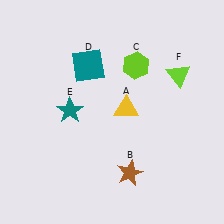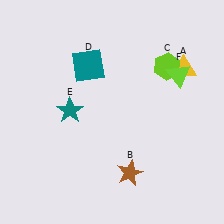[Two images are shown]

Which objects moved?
The objects that moved are: the yellow triangle (A), the lime hexagon (C).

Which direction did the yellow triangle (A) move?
The yellow triangle (A) moved right.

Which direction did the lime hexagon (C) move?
The lime hexagon (C) moved right.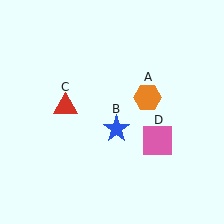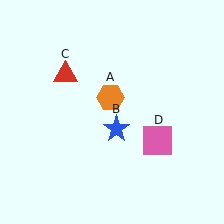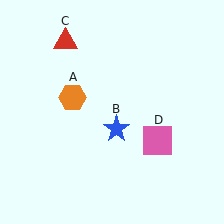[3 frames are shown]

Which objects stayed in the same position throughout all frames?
Blue star (object B) and pink square (object D) remained stationary.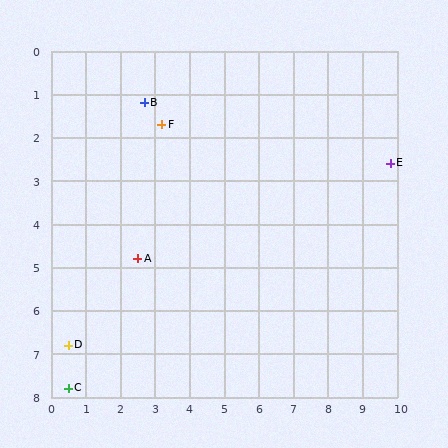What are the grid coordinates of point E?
Point E is at approximately (9.8, 2.6).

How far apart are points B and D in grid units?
Points B and D are about 6.0 grid units apart.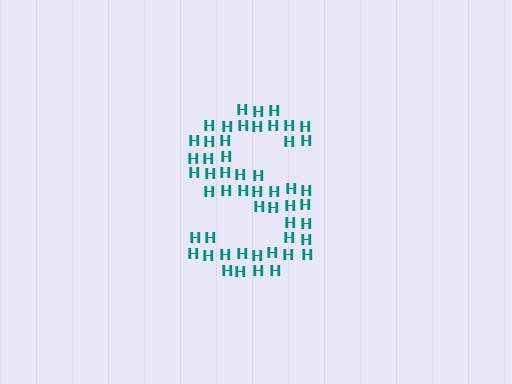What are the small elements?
The small elements are letter H's.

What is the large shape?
The large shape is the letter S.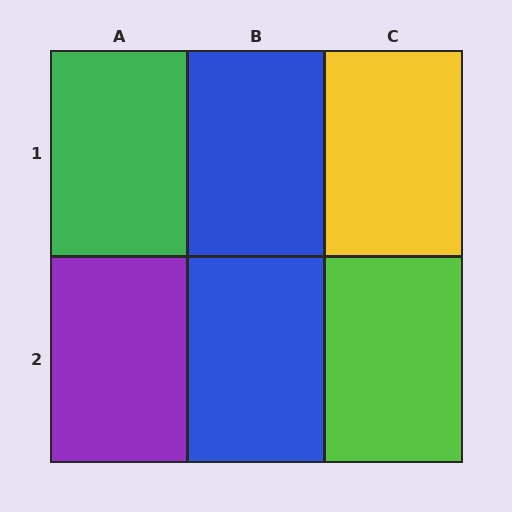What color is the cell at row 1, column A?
Green.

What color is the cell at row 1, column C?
Yellow.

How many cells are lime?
1 cell is lime.